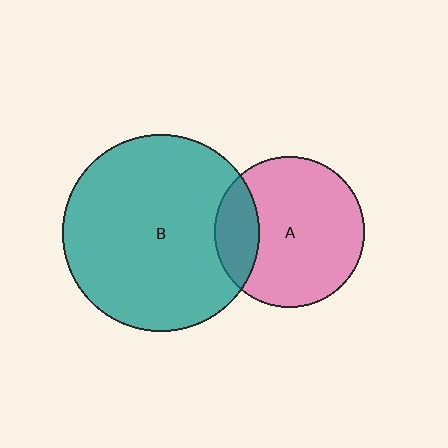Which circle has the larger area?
Circle B (teal).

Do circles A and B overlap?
Yes.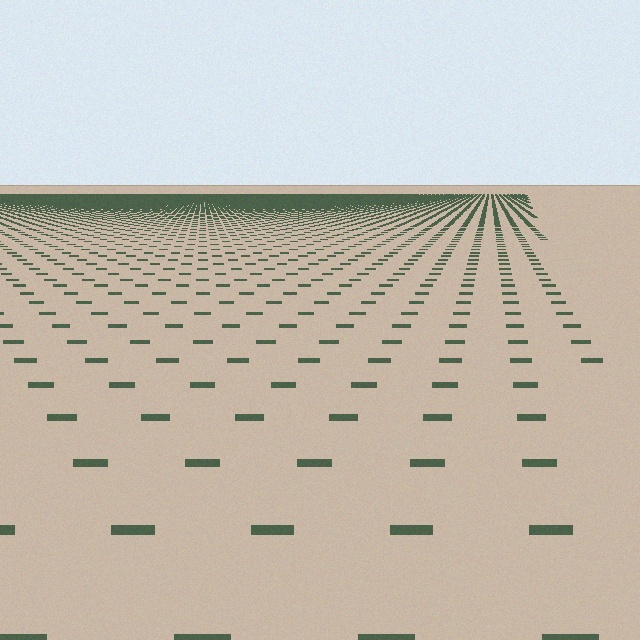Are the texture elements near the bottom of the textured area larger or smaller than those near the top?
Larger. Near the bottom, elements are closer to the viewer and appear at a bigger on-screen size.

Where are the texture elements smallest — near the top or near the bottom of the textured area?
Near the top.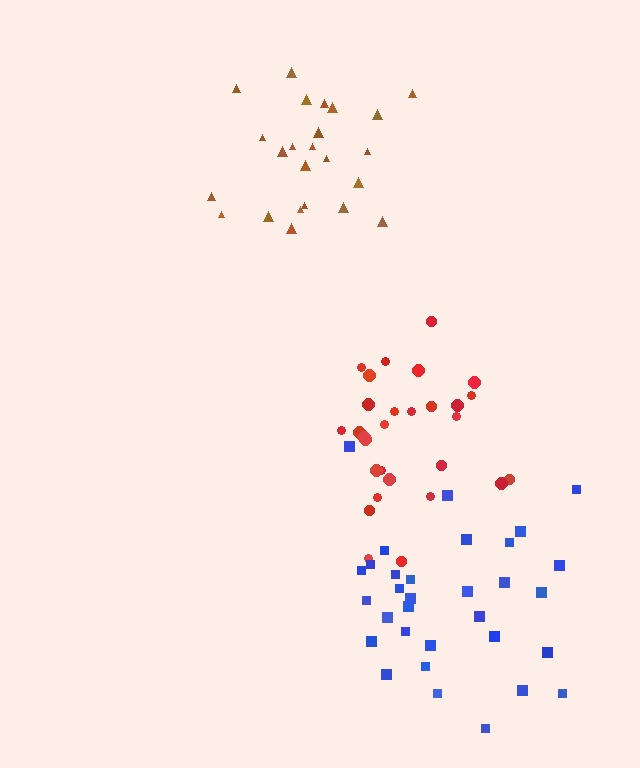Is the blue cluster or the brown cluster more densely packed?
Brown.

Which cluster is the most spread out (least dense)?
Blue.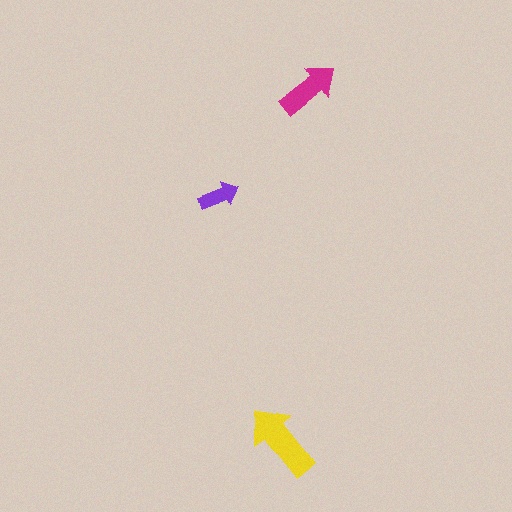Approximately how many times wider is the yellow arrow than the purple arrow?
About 2 times wider.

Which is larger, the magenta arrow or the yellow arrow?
The yellow one.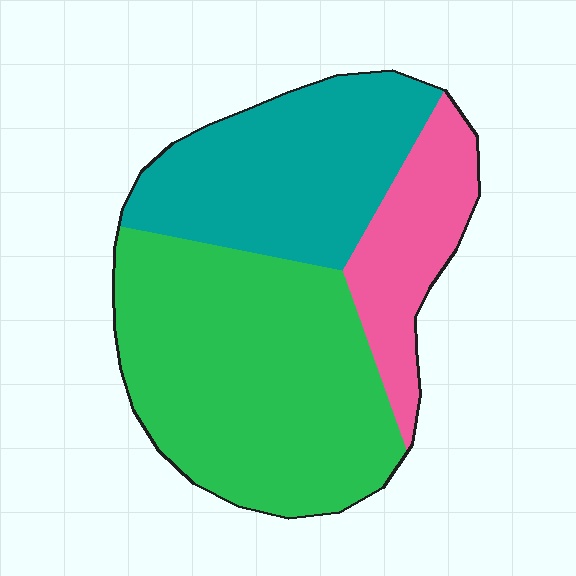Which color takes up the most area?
Green, at roughly 50%.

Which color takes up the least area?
Pink, at roughly 20%.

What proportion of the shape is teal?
Teal covers 32% of the shape.